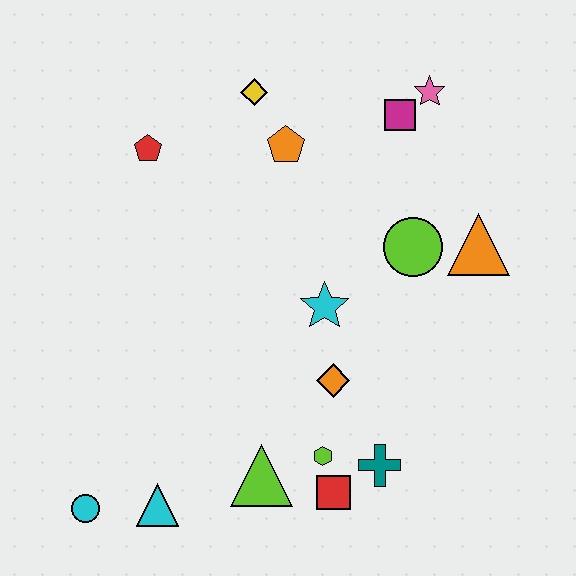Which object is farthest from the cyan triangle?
The pink star is farthest from the cyan triangle.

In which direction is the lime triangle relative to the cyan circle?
The lime triangle is to the right of the cyan circle.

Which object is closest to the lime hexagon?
The red square is closest to the lime hexagon.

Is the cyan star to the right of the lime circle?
No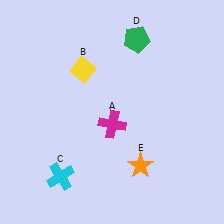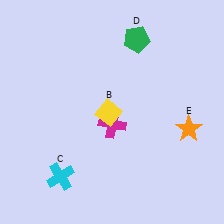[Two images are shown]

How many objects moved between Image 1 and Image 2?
2 objects moved between the two images.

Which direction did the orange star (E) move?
The orange star (E) moved right.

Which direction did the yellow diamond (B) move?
The yellow diamond (B) moved down.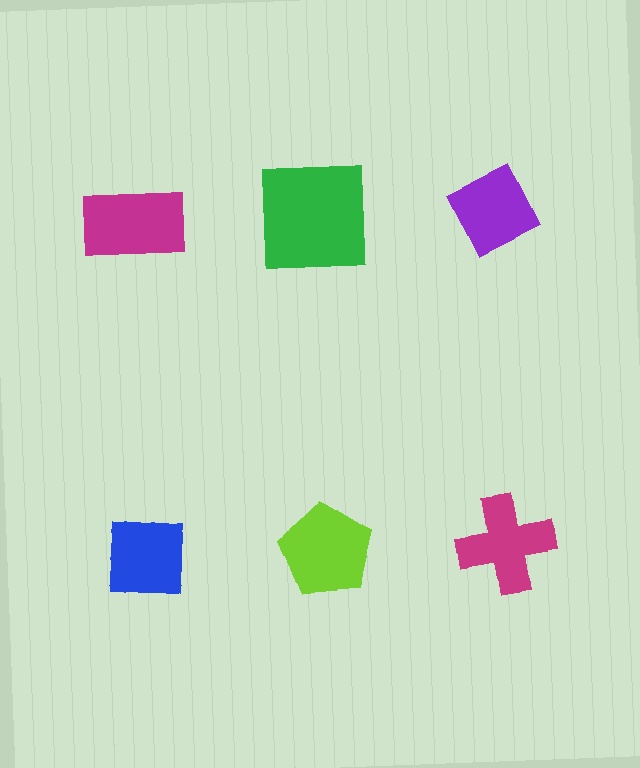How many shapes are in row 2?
3 shapes.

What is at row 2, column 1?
A blue square.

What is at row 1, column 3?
A purple diamond.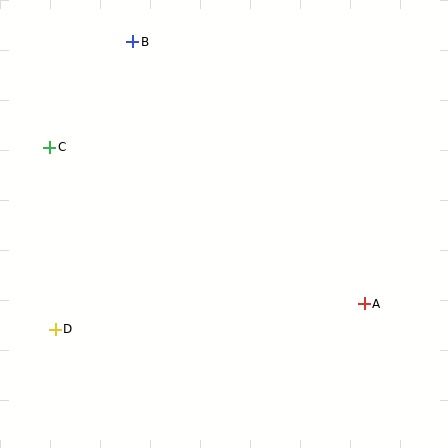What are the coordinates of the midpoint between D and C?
The midpoint between D and C is at (53, 238).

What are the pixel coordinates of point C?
Point C is at (50, 147).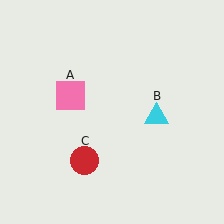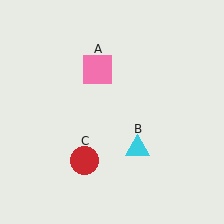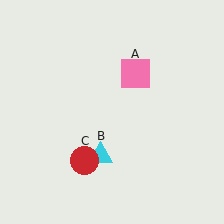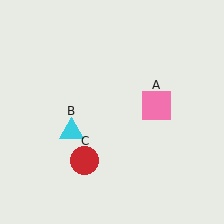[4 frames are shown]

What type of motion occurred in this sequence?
The pink square (object A), cyan triangle (object B) rotated clockwise around the center of the scene.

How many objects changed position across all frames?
2 objects changed position: pink square (object A), cyan triangle (object B).